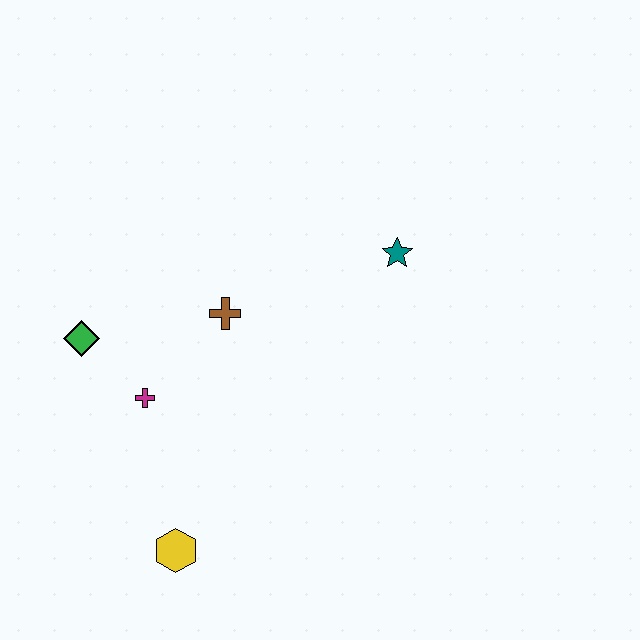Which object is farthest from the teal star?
The yellow hexagon is farthest from the teal star.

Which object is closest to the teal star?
The brown cross is closest to the teal star.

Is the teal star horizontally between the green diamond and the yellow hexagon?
No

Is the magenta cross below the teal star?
Yes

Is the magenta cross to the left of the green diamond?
No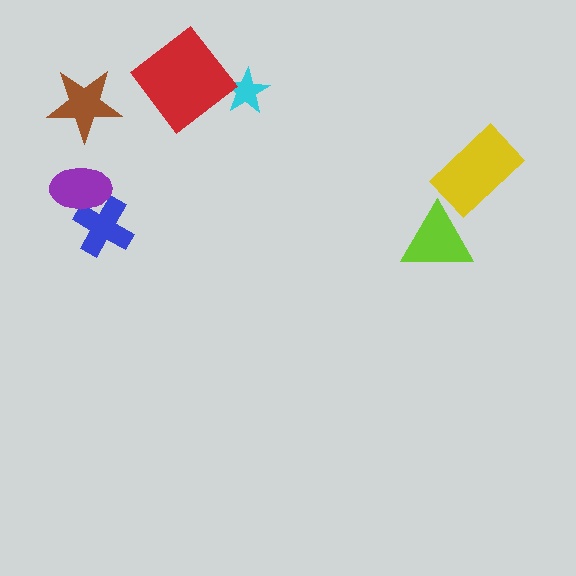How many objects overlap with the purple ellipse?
1 object overlaps with the purple ellipse.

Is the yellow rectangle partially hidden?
No, no other shape covers it.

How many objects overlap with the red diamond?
0 objects overlap with the red diamond.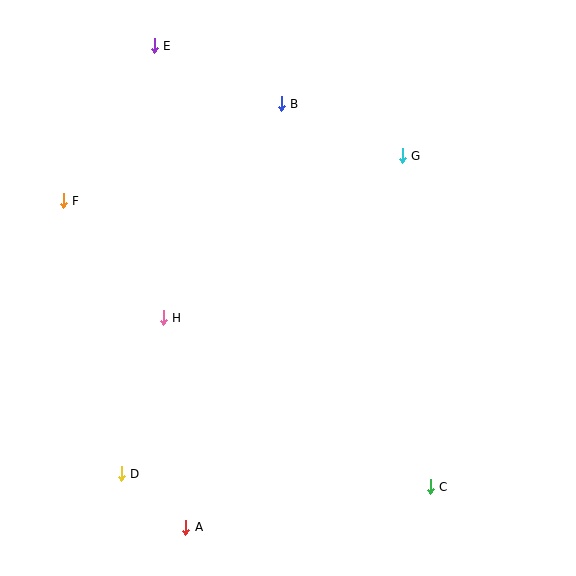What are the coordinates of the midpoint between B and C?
The midpoint between B and C is at (356, 295).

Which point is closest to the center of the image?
Point H at (163, 318) is closest to the center.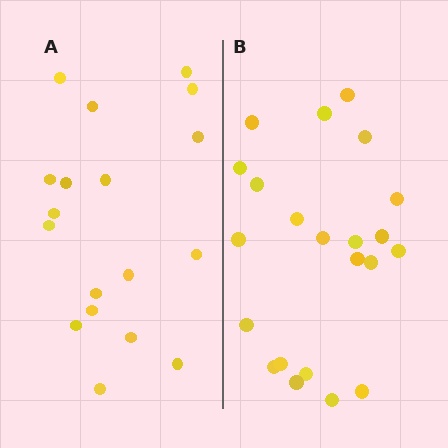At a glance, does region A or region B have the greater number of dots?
Region B (the right region) has more dots.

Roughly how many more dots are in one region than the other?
Region B has about 4 more dots than region A.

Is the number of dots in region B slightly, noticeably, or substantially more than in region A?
Region B has only slightly more — the two regions are fairly close. The ratio is roughly 1.2 to 1.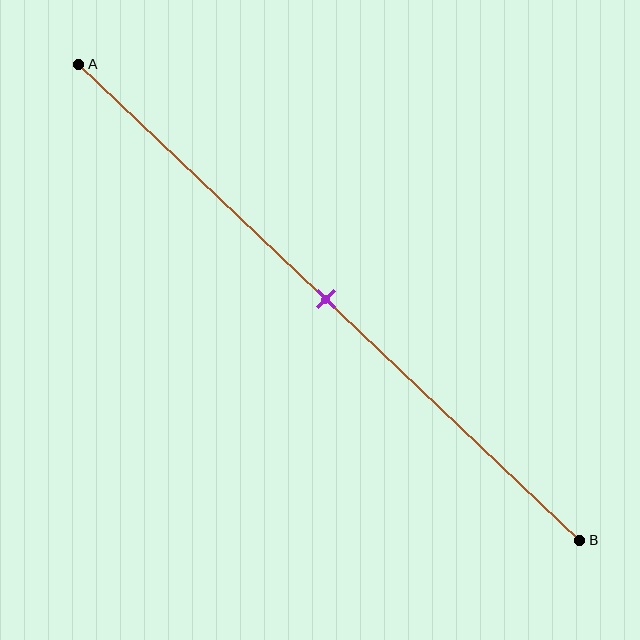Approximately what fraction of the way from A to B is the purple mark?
The purple mark is approximately 50% of the way from A to B.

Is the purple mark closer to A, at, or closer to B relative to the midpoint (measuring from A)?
The purple mark is approximately at the midpoint of segment AB.